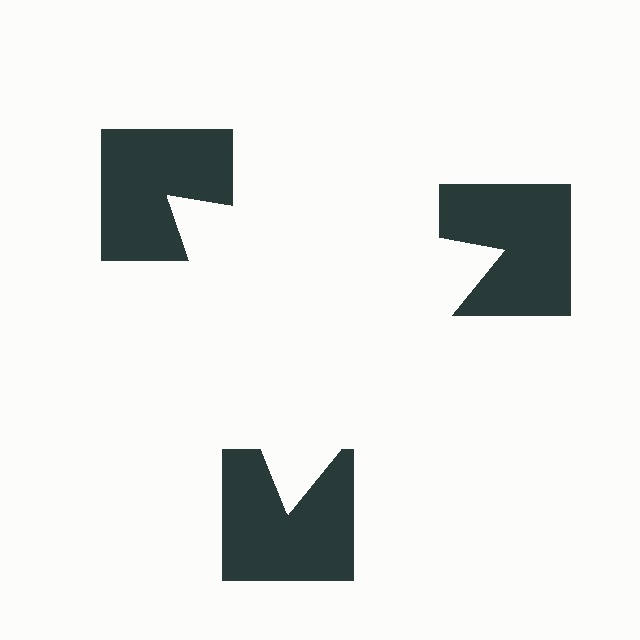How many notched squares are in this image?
There are 3 — one at each vertex of the illusory triangle.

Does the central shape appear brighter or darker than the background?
It typically appears slightly brighter than the background, even though no actual brightness change is drawn.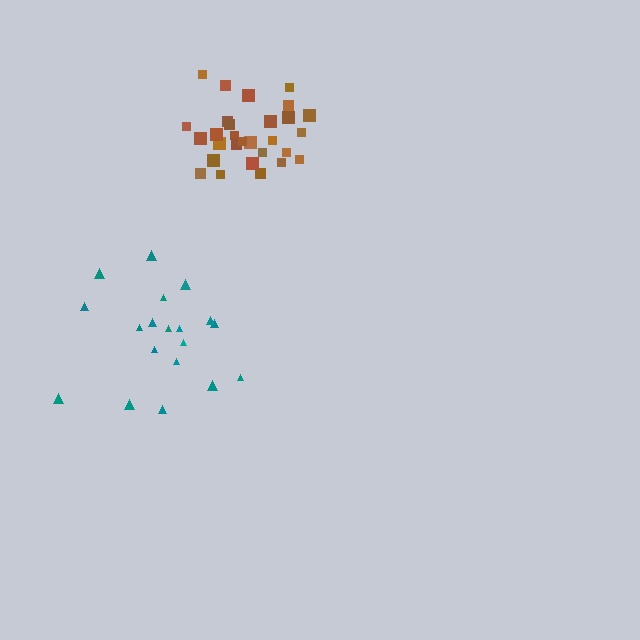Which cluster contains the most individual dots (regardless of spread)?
Brown (29).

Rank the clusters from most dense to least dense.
brown, teal.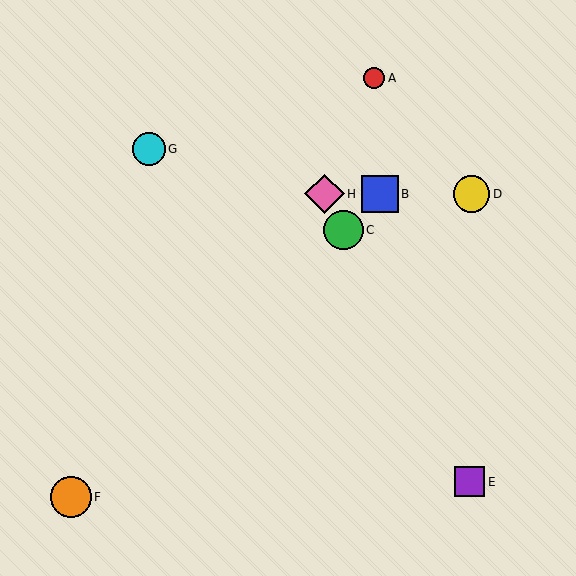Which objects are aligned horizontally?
Objects B, D, H are aligned horizontally.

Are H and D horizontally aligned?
Yes, both are at y≈194.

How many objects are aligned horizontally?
3 objects (B, D, H) are aligned horizontally.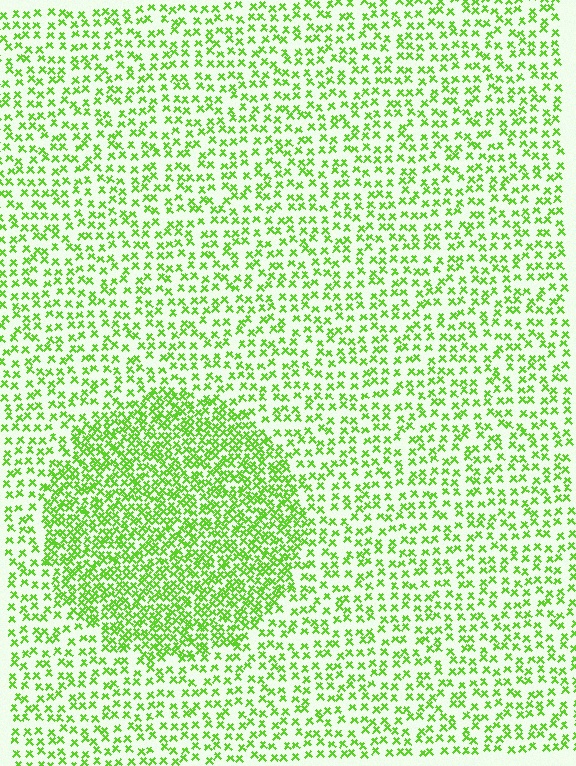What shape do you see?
I see a circle.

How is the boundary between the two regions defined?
The boundary is defined by a change in element density (approximately 2.1x ratio). All elements are the same color, size, and shape.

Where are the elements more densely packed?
The elements are more densely packed inside the circle boundary.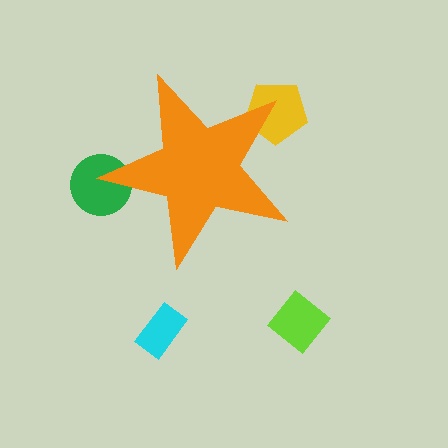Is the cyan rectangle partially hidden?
No, the cyan rectangle is fully visible.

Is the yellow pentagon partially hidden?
Yes, the yellow pentagon is partially hidden behind the orange star.